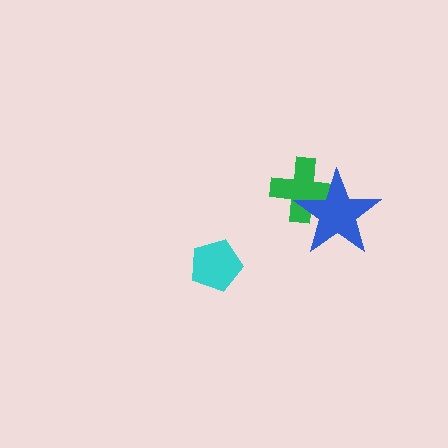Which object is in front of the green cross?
The blue star is in front of the green cross.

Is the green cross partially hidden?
Yes, it is partially covered by another shape.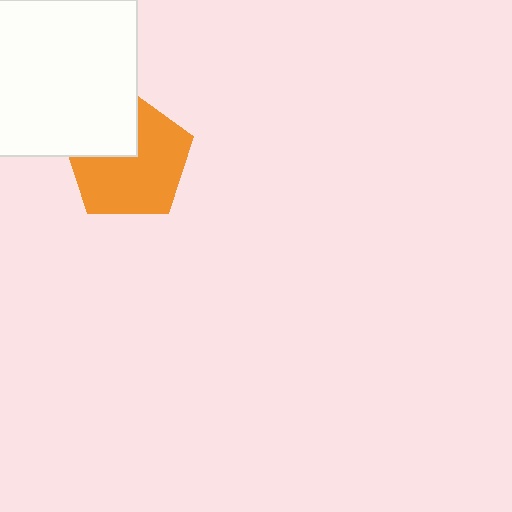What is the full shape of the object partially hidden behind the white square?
The partially hidden object is an orange pentagon.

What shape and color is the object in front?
The object in front is a white square.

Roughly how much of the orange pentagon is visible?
Most of it is visible (roughly 69%).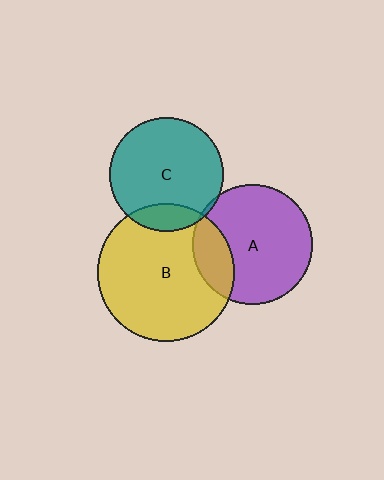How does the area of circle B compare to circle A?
Approximately 1.3 times.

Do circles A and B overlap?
Yes.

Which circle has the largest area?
Circle B (yellow).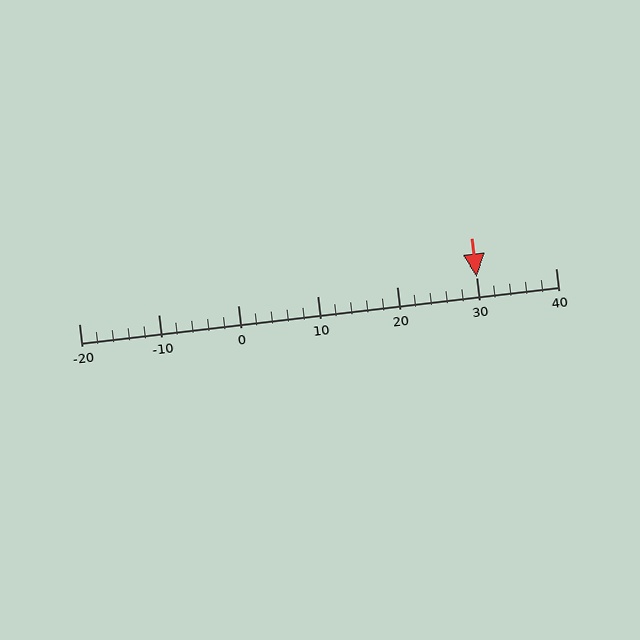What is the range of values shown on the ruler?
The ruler shows values from -20 to 40.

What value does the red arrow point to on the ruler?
The red arrow points to approximately 30.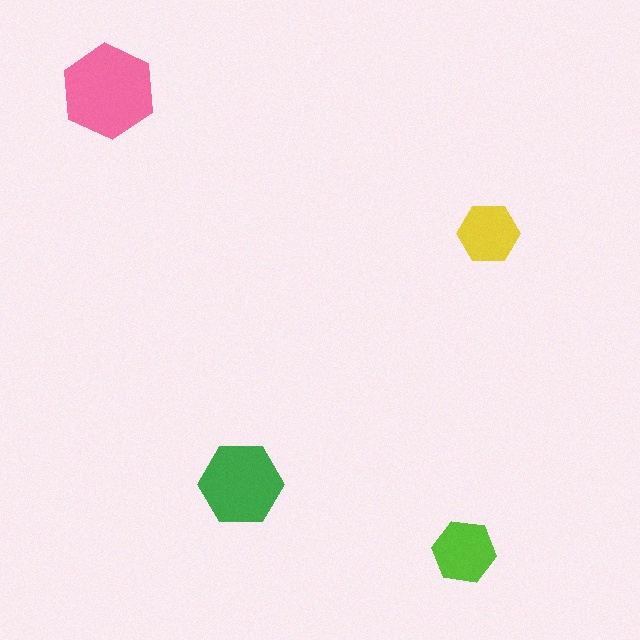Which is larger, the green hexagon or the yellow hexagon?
The green one.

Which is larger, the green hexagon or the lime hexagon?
The green one.